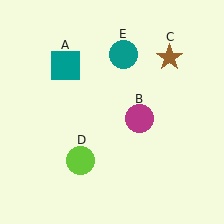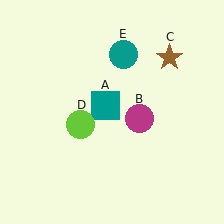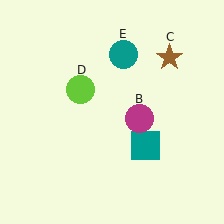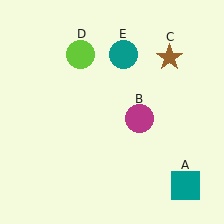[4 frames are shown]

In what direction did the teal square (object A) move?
The teal square (object A) moved down and to the right.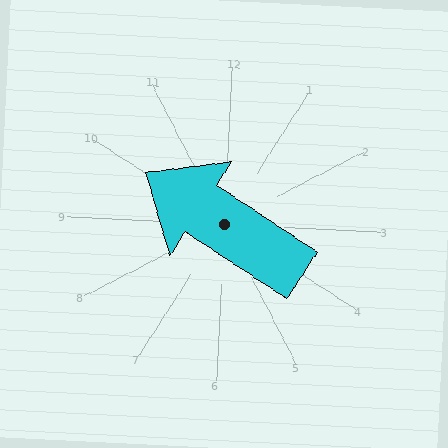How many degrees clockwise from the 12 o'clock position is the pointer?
Approximately 301 degrees.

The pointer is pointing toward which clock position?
Roughly 10 o'clock.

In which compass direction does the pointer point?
Northwest.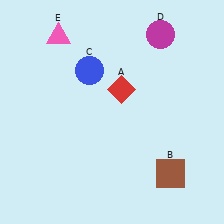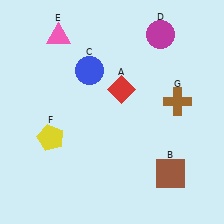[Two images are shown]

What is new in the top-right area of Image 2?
A brown cross (G) was added in the top-right area of Image 2.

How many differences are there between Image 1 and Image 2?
There are 2 differences between the two images.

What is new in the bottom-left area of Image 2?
A yellow pentagon (F) was added in the bottom-left area of Image 2.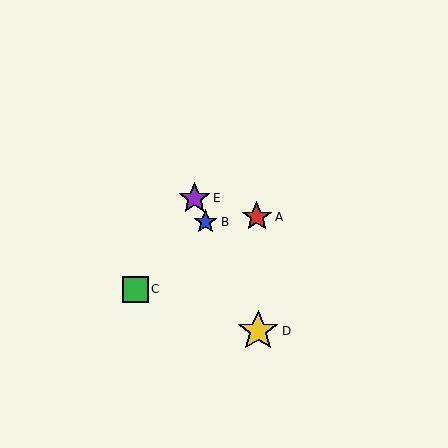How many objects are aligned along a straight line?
3 objects (B, D, E) are aligned along a straight line.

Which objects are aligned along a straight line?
Objects B, D, E are aligned along a straight line.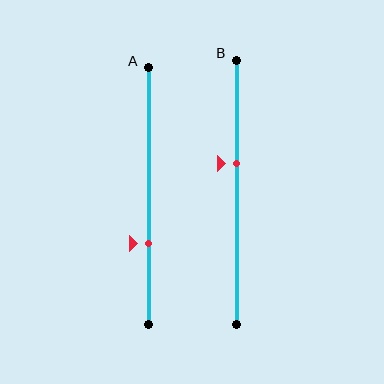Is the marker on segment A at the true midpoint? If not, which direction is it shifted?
No, the marker on segment A is shifted downward by about 19% of the segment length.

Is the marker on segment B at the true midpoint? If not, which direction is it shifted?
No, the marker on segment B is shifted upward by about 11% of the segment length.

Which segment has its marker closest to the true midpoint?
Segment B has its marker closest to the true midpoint.